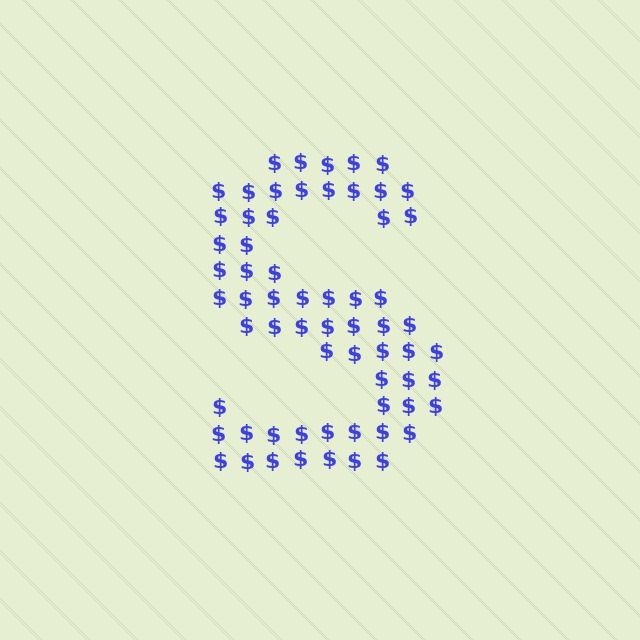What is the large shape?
The large shape is the letter S.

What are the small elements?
The small elements are dollar signs.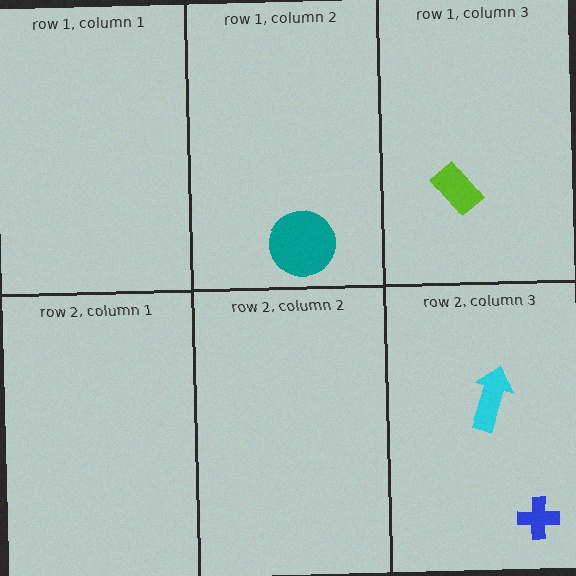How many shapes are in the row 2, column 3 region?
2.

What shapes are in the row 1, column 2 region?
The teal circle.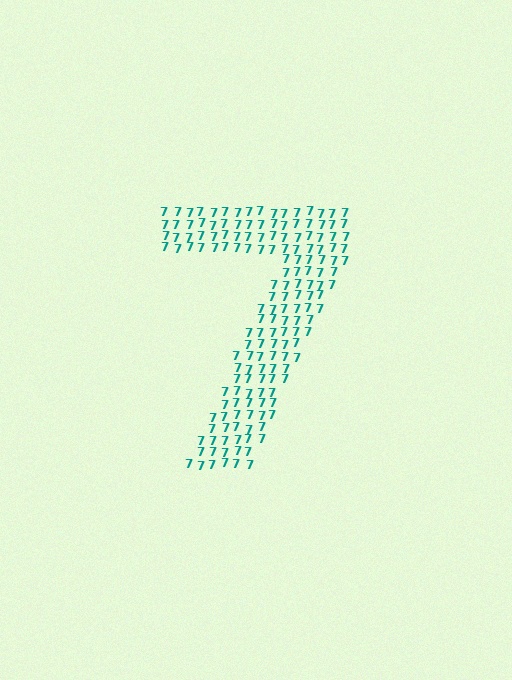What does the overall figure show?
The overall figure shows the digit 7.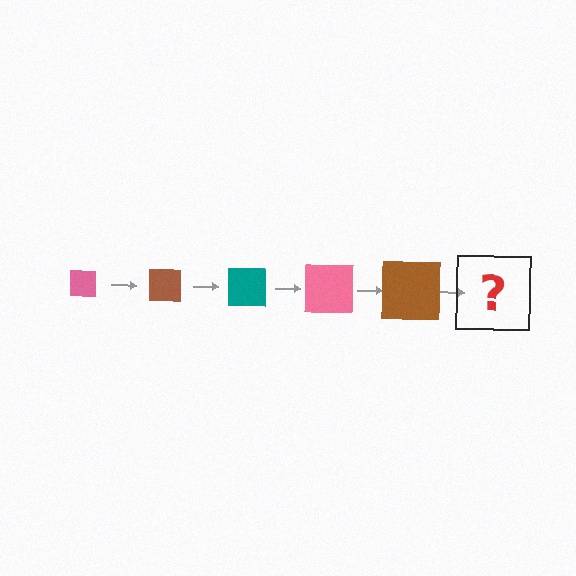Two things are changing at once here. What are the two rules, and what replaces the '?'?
The two rules are that the square grows larger each step and the color cycles through pink, brown, and teal. The '?' should be a teal square, larger than the previous one.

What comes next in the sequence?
The next element should be a teal square, larger than the previous one.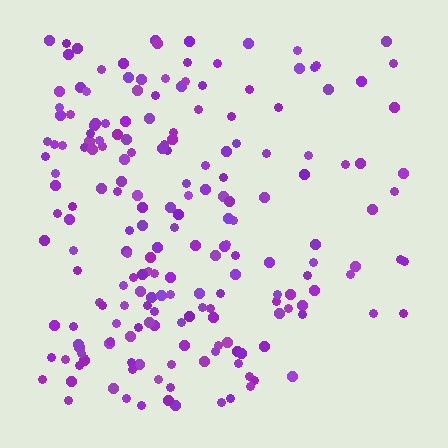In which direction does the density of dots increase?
From right to left, with the left side densest.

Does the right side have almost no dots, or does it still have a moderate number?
Still a moderate number, just noticeably fewer than the left.